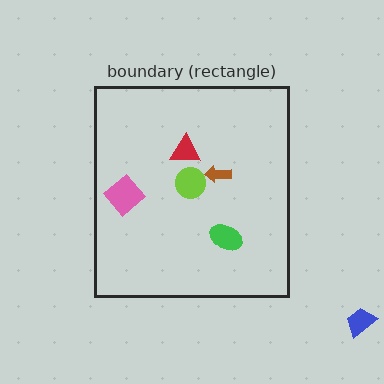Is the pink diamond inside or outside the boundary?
Inside.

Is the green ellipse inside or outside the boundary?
Inside.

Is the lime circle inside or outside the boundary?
Inside.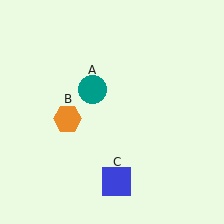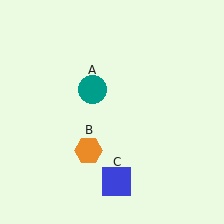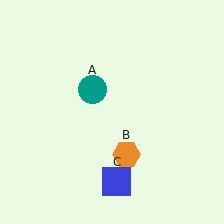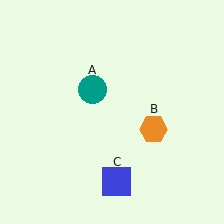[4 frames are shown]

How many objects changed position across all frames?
1 object changed position: orange hexagon (object B).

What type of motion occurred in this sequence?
The orange hexagon (object B) rotated counterclockwise around the center of the scene.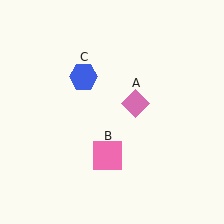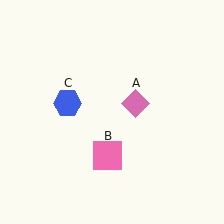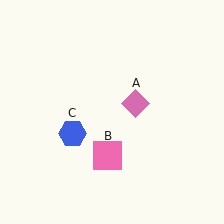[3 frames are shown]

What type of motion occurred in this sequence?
The blue hexagon (object C) rotated counterclockwise around the center of the scene.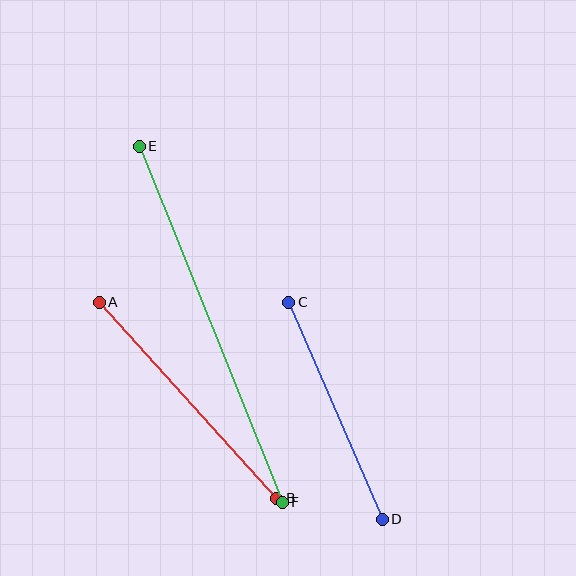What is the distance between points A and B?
The distance is approximately 264 pixels.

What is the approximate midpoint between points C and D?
The midpoint is at approximately (335, 411) pixels.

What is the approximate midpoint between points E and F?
The midpoint is at approximately (211, 324) pixels.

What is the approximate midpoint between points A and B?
The midpoint is at approximately (188, 400) pixels.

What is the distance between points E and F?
The distance is approximately 384 pixels.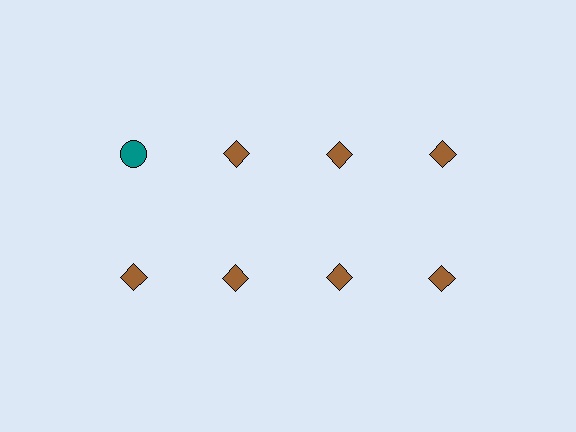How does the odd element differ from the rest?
It differs in both color (teal instead of brown) and shape (circle instead of diamond).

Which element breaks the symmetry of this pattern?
The teal circle in the top row, leftmost column breaks the symmetry. All other shapes are brown diamonds.